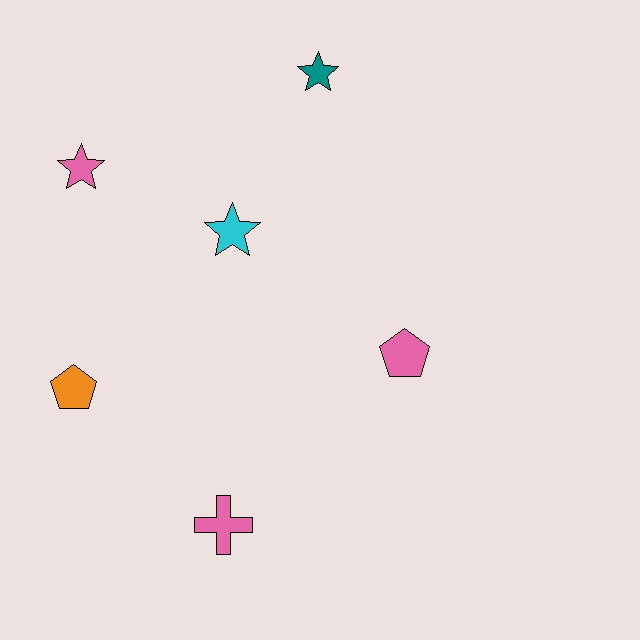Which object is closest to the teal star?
The cyan star is closest to the teal star.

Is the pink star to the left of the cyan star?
Yes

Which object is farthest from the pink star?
The pink cross is farthest from the pink star.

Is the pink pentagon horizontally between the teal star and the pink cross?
No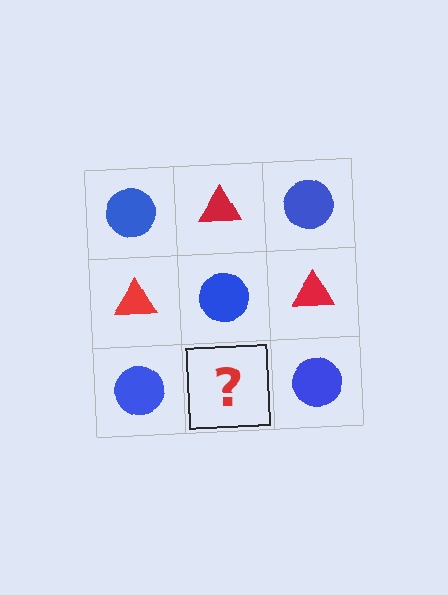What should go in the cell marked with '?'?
The missing cell should contain a red triangle.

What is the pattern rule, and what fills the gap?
The rule is that it alternates blue circle and red triangle in a checkerboard pattern. The gap should be filled with a red triangle.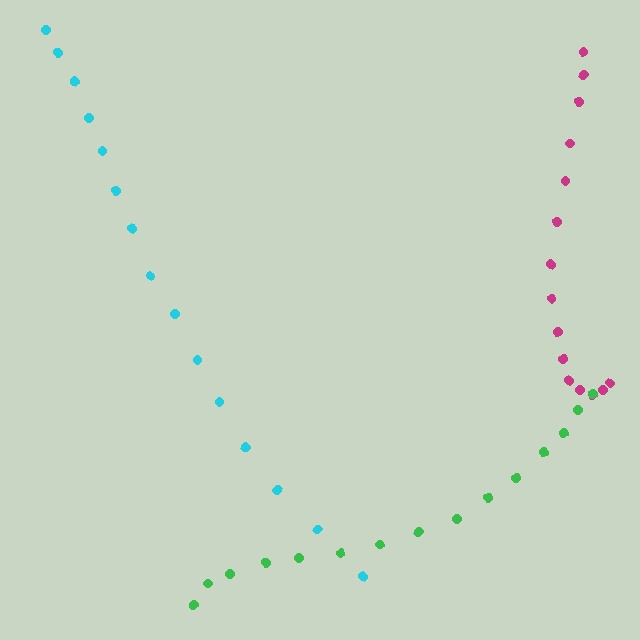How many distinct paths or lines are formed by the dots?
There are 3 distinct paths.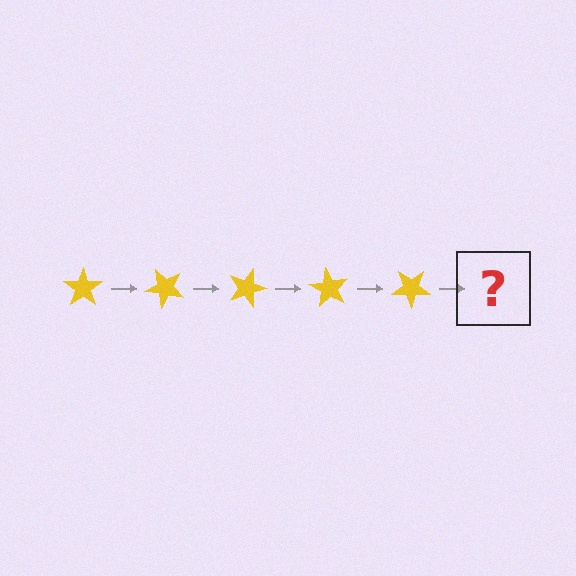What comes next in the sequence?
The next element should be a yellow star rotated 225 degrees.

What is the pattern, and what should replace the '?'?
The pattern is that the star rotates 45 degrees each step. The '?' should be a yellow star rotated 225 degrees.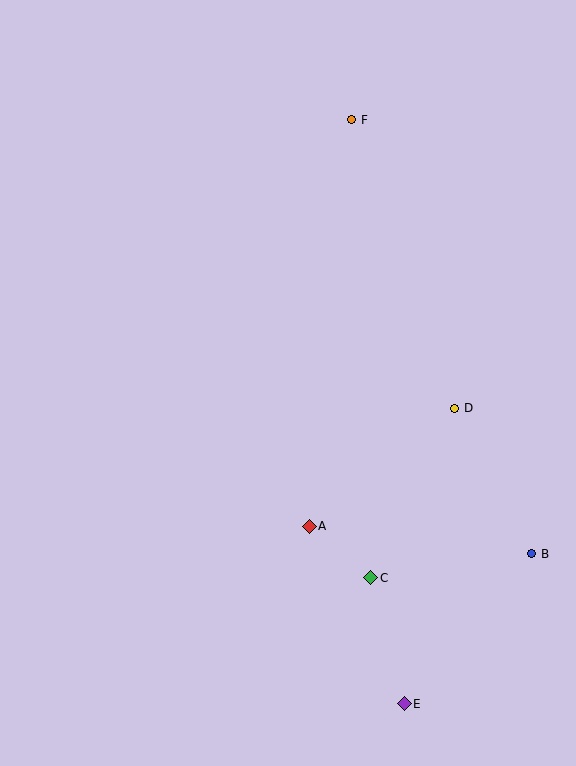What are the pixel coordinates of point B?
Point B is at (532, 554).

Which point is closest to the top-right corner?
Point F is closest to the top-right corner.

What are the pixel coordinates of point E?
Point E is at (404, 704).